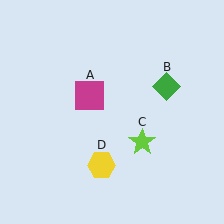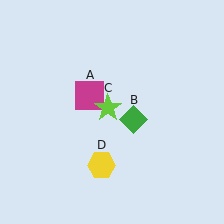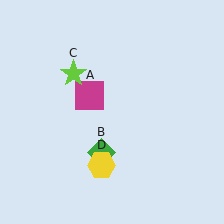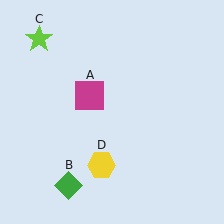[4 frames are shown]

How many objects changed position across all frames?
2 objects changed position: green diamond (object B), lime star (object C).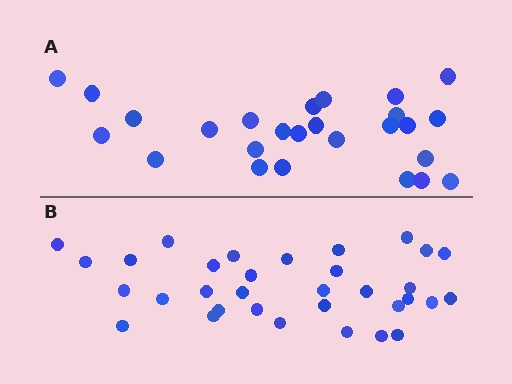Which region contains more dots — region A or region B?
Region B (the bottom region) has more dots.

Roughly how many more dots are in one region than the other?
Region B has roughly 8 or so more dots than region A.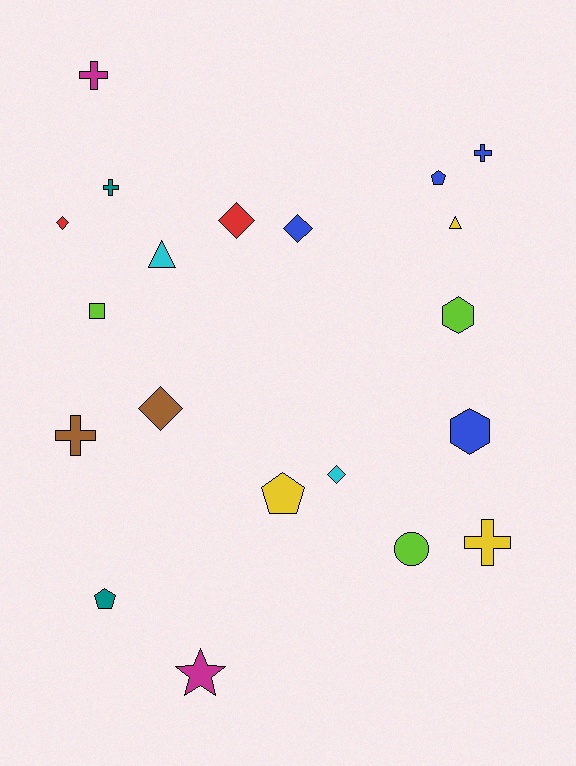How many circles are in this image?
There is 1 circle.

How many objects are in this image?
There are 20 objects.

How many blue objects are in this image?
There are 4 blue objects.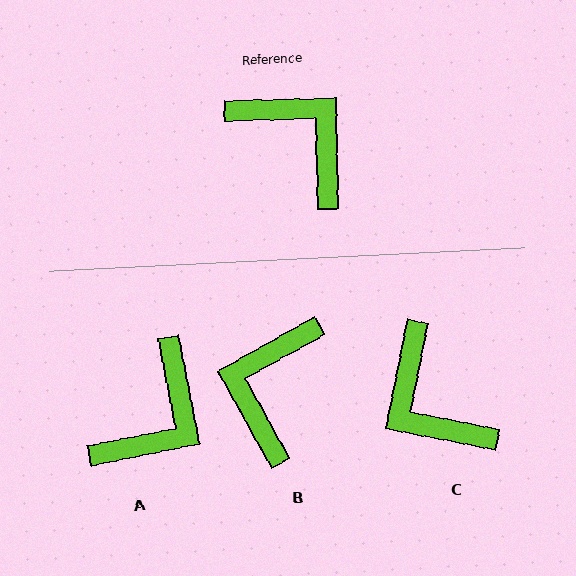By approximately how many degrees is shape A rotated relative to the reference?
Approximately 80 degrees clockwise.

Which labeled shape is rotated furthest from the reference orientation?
C, about 167 degrees away.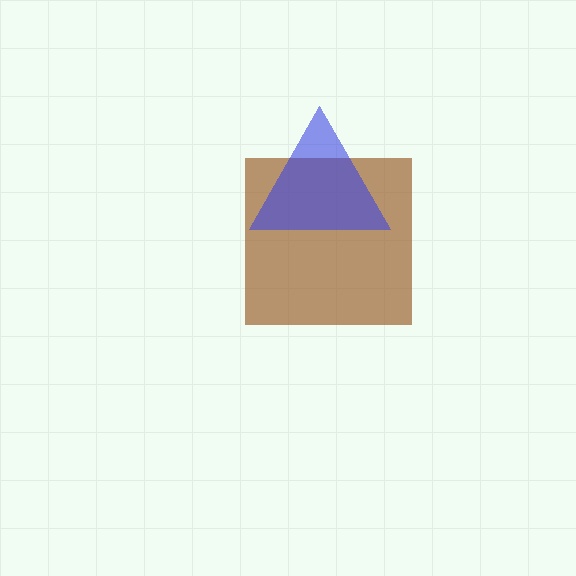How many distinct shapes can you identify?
There are 2 distinct shapes: a brown square, a blue triangle.